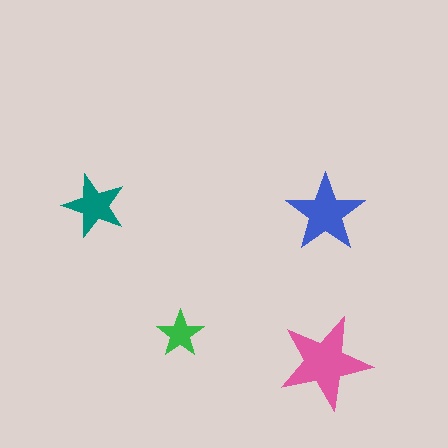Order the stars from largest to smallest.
the pink one, the blue one, the teal one, the green one.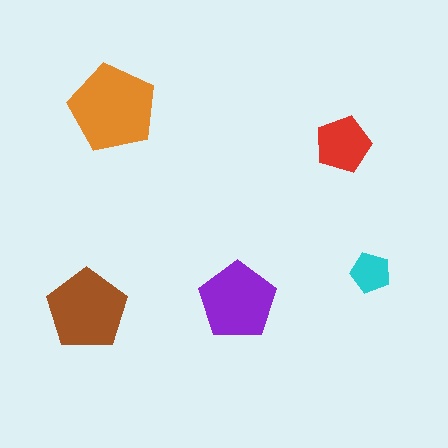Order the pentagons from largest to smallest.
the orange one, the brown one, the purple one, the red one, the cyan one.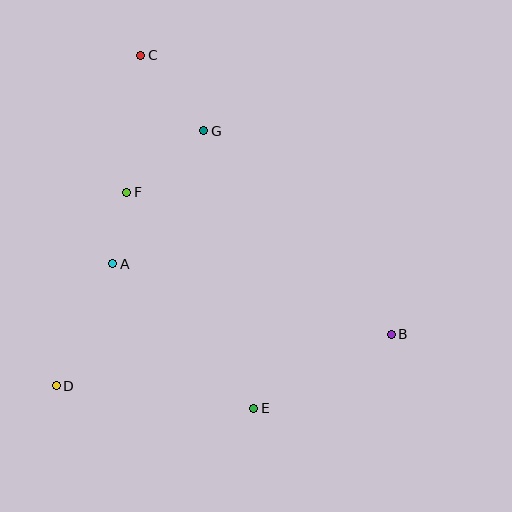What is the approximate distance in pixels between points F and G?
The distance between F and G is approximately 98 pixels.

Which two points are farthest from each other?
Points B and C are farthest from each other.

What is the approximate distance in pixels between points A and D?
The distance between A and D is approximately 135 pixels.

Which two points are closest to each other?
Points A and F are closest to each other.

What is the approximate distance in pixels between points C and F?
The distance between C and F is approximately 138 pixels.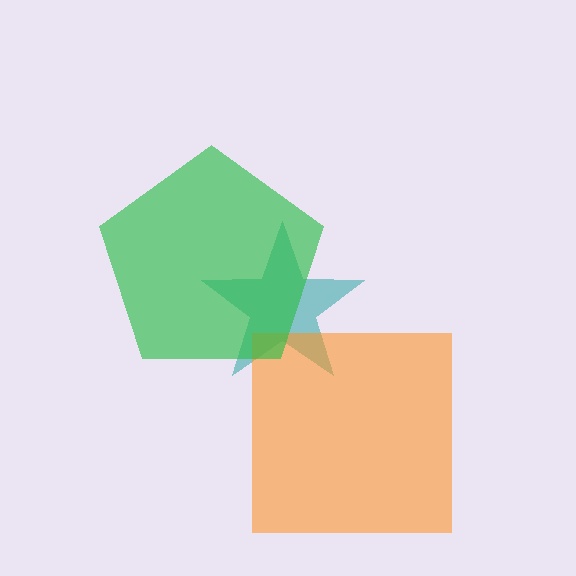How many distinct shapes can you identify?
There are 3 distinct shapes: a teal star, an orange square, a green pentagon.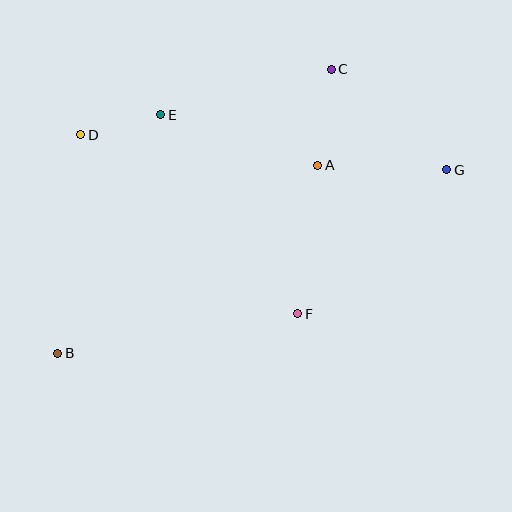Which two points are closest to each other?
Points D and E are closest to each other.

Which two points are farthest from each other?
Points B and G are farthest from each other.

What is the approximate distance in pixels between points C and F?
The distance between C and F is approximately 247 pixels.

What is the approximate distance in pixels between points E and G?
The distance between E and G is approximately 292 pixels.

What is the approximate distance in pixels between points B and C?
The distance between B and C is approximately 394 pixels.